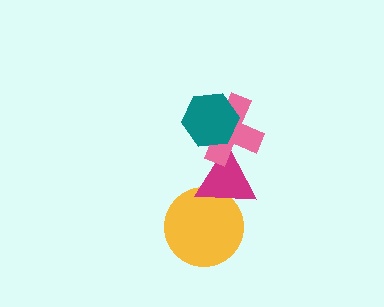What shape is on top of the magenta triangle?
The pink cross is on top of the magenta triangle.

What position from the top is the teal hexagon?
The teal hexagon is 1st from the top.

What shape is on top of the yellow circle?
The magenta triangle is on top of the yellow circle.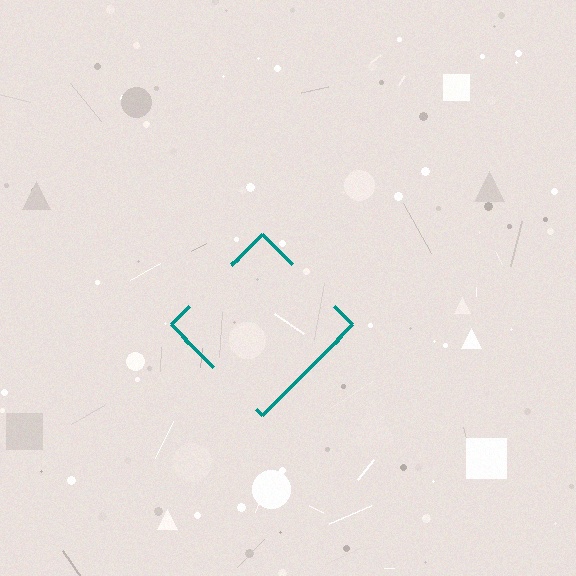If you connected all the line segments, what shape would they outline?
They would outline a diamond.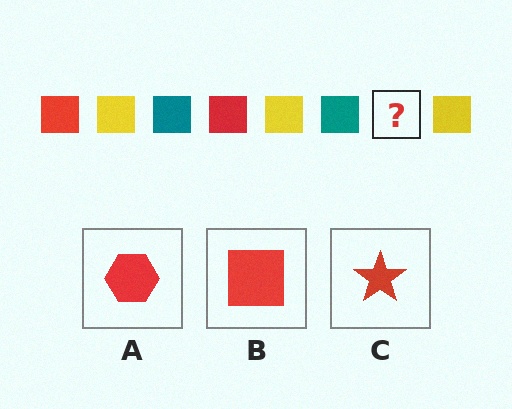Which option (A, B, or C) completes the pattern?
B.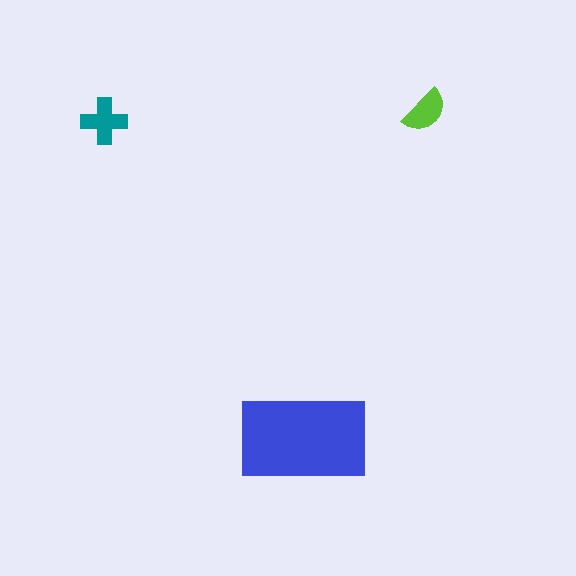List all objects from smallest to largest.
The lime semicircle, the teal cross, the blue rectangle.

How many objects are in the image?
There are 3 objects in the image.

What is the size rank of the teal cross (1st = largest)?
2nd.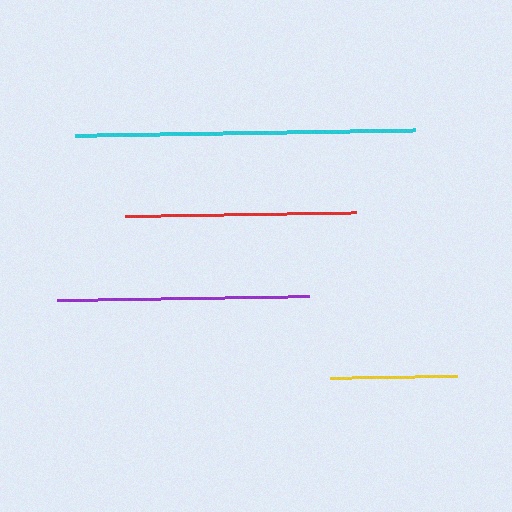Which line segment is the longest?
The cyan line is the longest at approximately 340 pixels.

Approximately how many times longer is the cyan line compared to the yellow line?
The cyan line is approximately 2.7 times the length of the yellow line.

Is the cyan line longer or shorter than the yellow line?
The cyan line is longer than the yellow line.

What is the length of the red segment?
The red segment is approximately 231 pixels long.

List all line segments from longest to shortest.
From longest to shortest: cyan, purple, red, yellow.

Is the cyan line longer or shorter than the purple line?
The cyan line is longer than the purple line.